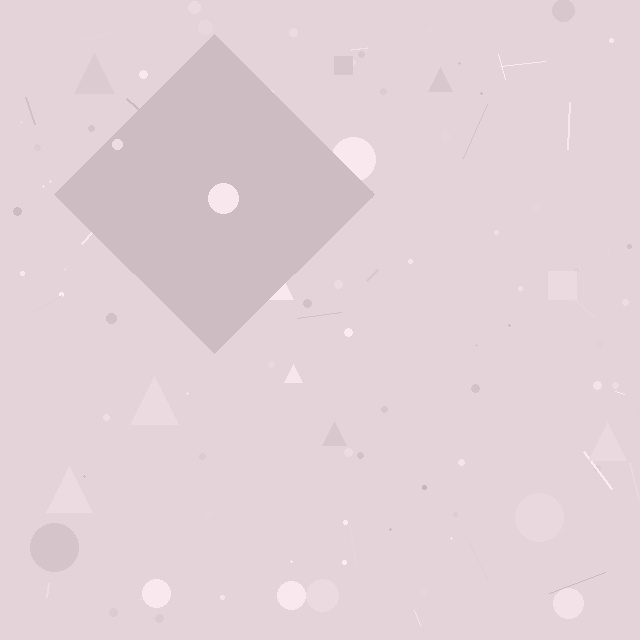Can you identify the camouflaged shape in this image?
The camouflaged shape is a diamond.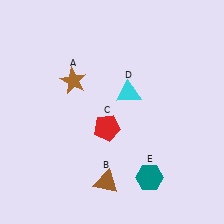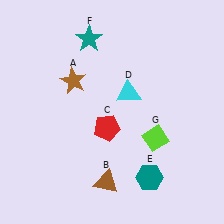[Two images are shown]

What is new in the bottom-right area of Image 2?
A lime diamond (G) was added in the bottom-right area of Image 2.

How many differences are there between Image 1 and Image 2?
There are 2 differences between the two images.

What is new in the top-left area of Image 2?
A teal star (F) was added in the top-left area of Image 2.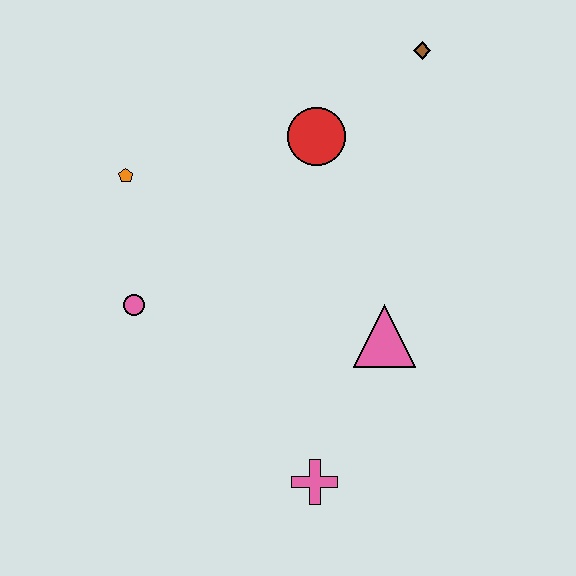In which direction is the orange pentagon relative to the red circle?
The orange pentagon is to the left of the red circle.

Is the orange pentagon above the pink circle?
Yes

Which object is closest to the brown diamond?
The red circle is closest to the brown diamond.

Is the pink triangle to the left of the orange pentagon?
No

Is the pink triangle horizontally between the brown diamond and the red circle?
Yes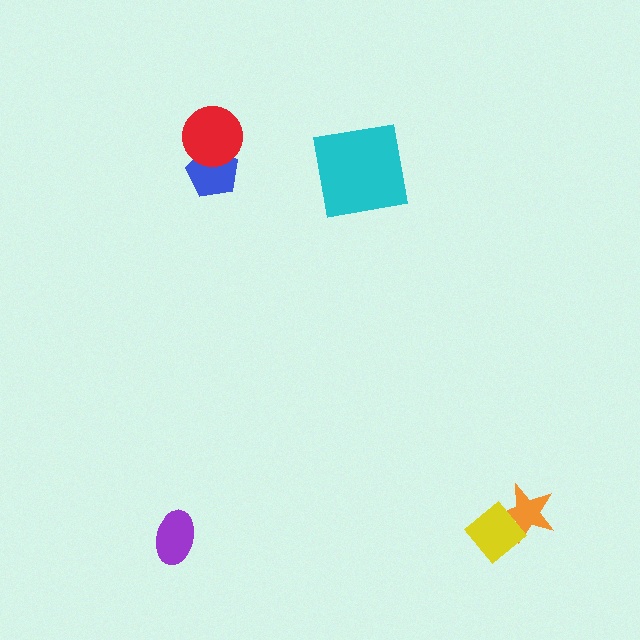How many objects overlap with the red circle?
1 object overlaps with the red circle.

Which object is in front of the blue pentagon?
The red circle is in front of the blue pentagon.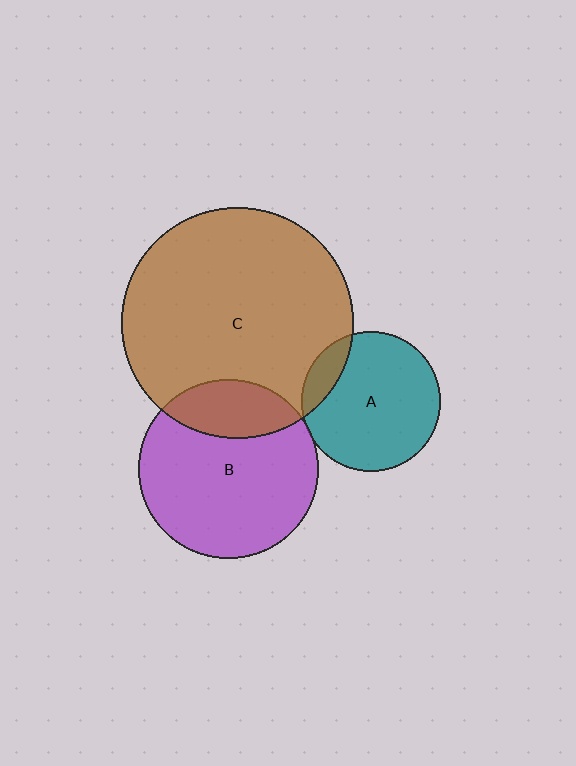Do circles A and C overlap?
Yes.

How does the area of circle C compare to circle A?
Approximately 2.8 times.